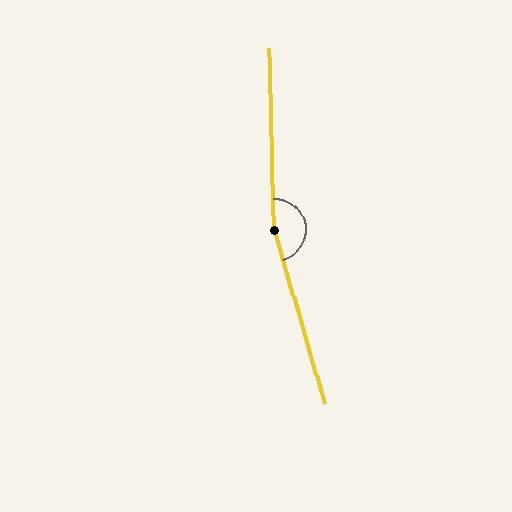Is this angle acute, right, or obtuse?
It is obtuse.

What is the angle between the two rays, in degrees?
Approximately 165 degrees.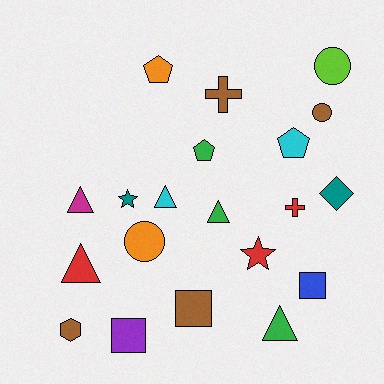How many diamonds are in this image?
There is 1 diamond.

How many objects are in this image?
There are 20 objects.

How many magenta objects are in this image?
There is 1 magenta object.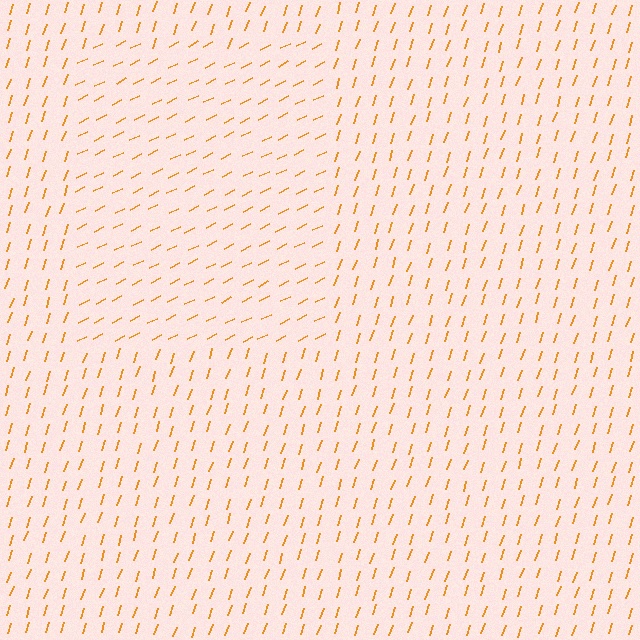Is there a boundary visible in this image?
Yes, there is a texture boundary formed by a change in line orientation.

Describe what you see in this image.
The image is filled with small orange line segments. A rectangle region in the image has lines oriented differently from the surrounding lines, creating a visible texture boundary.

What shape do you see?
I see a rectangle.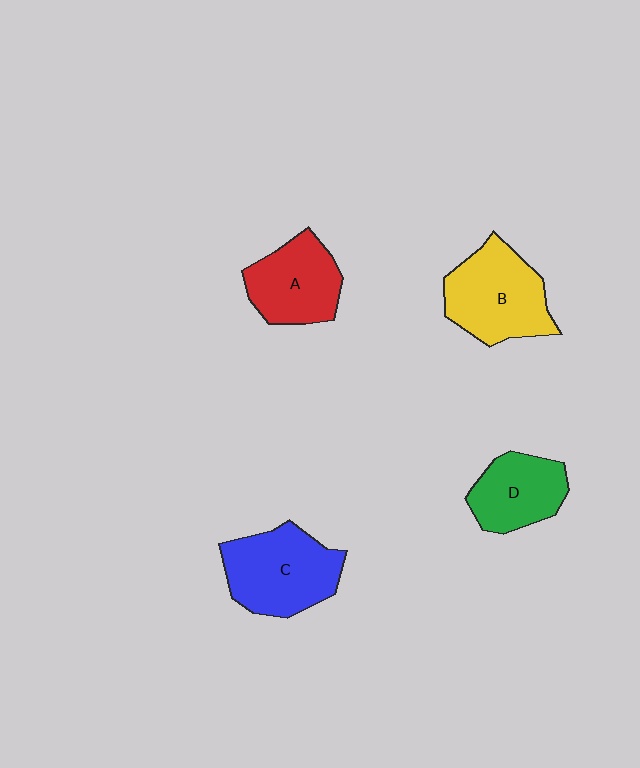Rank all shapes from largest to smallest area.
From largest to smallest: C (blue), B (yellow), A (red), D (green).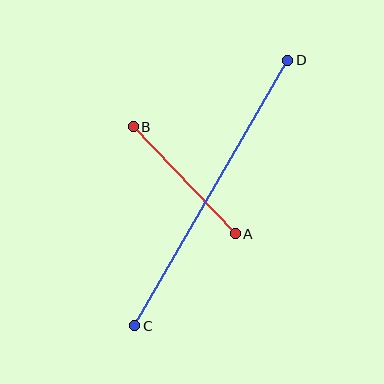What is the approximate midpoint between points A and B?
The midpoint is at approximately (184, 180) pixels.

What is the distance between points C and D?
The distance is approximately 306 pixels.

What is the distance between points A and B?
The distance is approximately 148 pixels.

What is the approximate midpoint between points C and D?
The midpoint is at approximately (211, 193) pixels.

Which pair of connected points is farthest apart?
Points C and D are farthest apart.